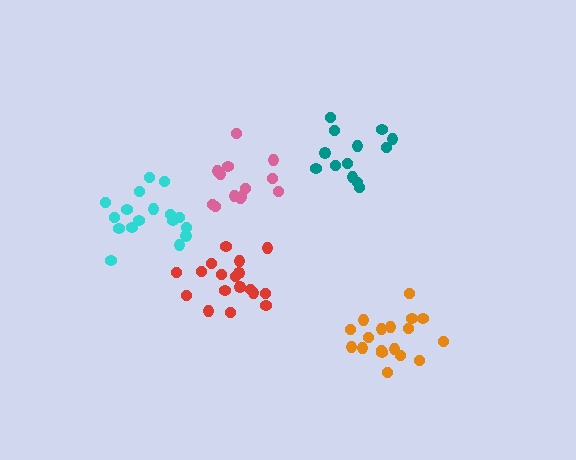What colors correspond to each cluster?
The clusters are colored: pink, cyan, teal, orange, red.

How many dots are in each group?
Group 1: 13 dots, Group 2: 17 dots, Group 3: 13 dots, Group 4: 18 dots, Group 5: 18 dots (79 total).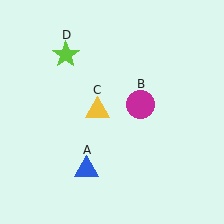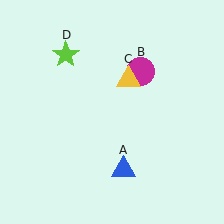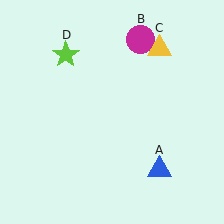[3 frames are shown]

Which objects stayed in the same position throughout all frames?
Lime star (object D) remained stationary.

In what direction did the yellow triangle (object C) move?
The yellow triangle (object C) moved up and to the right.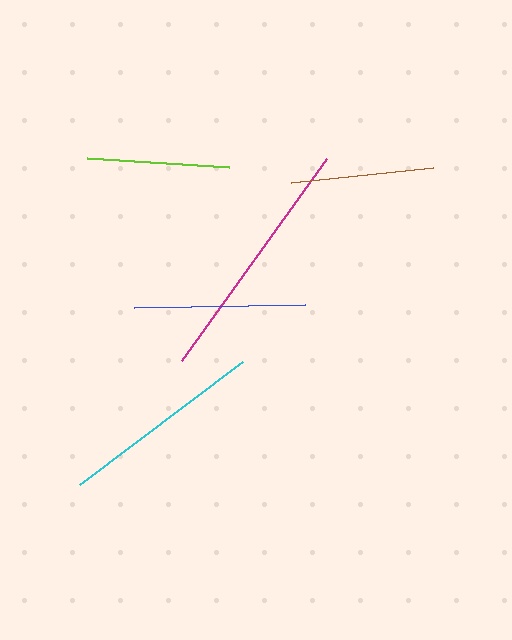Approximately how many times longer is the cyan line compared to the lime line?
The cyan line is approximately 1.4 times the length of the lime line.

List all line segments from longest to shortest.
From longest to shortest: magenta, cyan, blue, brown, lime.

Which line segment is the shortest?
The lime line is the shortest at approximately 143 pixels.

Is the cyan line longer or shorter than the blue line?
The cyan line is longer than the blue line.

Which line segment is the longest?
The magenta line is the longest at approximately 249 pixels.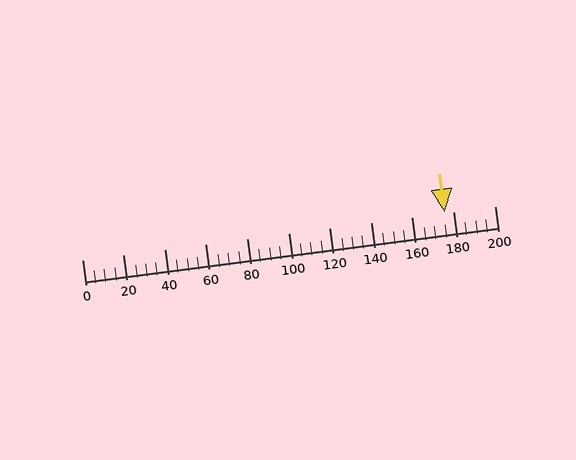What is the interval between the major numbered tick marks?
The major tick marks are spaced 20 units apart.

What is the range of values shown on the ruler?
The ruler shows values from 0 to 200.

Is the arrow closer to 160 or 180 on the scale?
The arrow is closer to 180.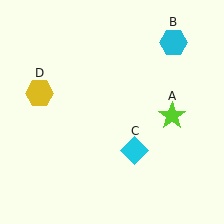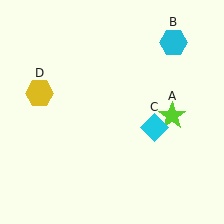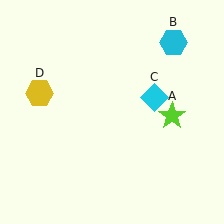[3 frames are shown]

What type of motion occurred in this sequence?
The cyan diamond (object C) rotated counterclockwise around the center of the scene.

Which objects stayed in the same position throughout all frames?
Lime star (object A) and cyan hexagon (object B) and yellow hexagon (object D) remained stationary.